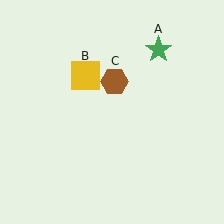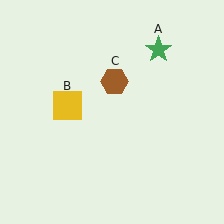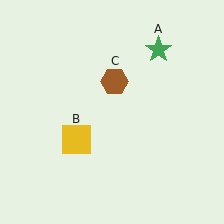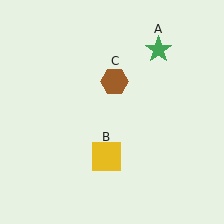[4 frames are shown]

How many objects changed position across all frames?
1 object changed position: yellow square (object B).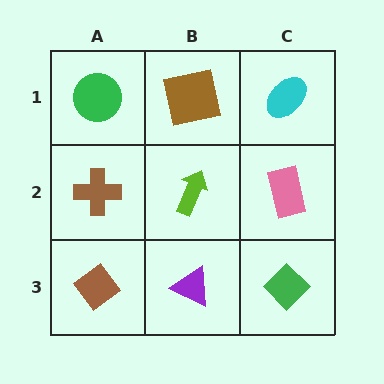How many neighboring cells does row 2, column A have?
3.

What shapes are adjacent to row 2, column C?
A cyan ellipse (row 1, column C), a green diamond (row 3, column C), a lime arrow (row 2, column B).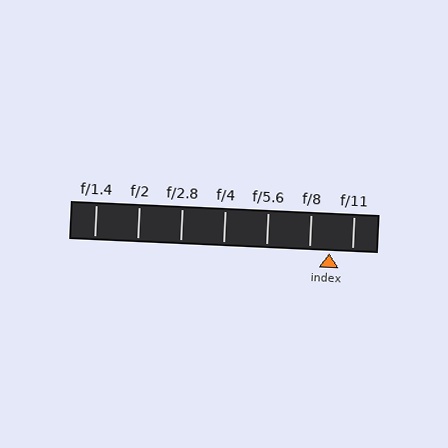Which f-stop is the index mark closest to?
The index mark is closest to f/8.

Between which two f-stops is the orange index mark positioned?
The index mark is between f/8 and f/11.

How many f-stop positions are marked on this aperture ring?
There are 7 f-stop positions marked.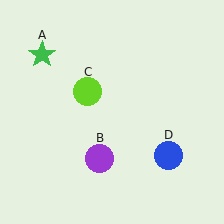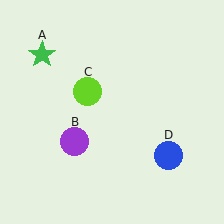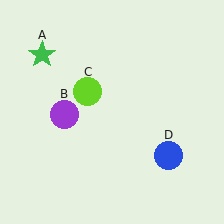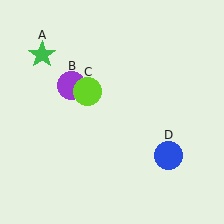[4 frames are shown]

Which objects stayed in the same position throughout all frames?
Green star (object A) and lime circle (object C) and blue circle (object D) remained stationary.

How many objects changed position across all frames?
1 object changed position: purple circle (object B).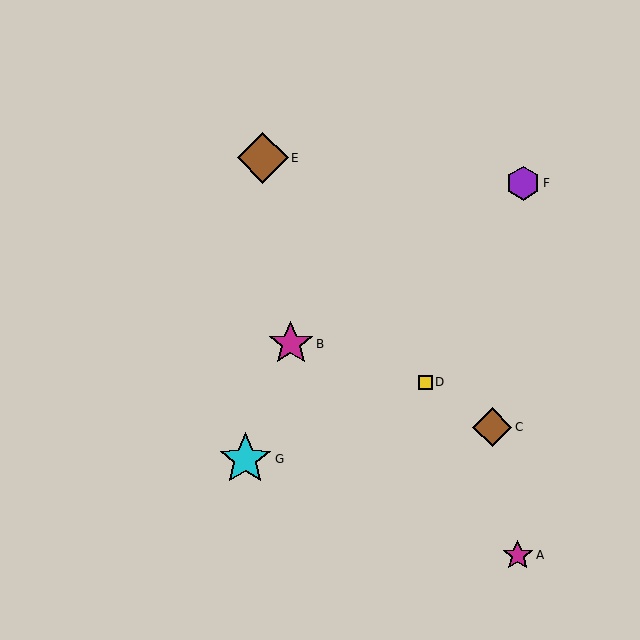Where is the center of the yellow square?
The center of the yellow square is at (425, 382).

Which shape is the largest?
The cyan star (labeled G) is the largest.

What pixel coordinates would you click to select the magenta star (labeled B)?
Click at (291, 344) to select the magenta star B.